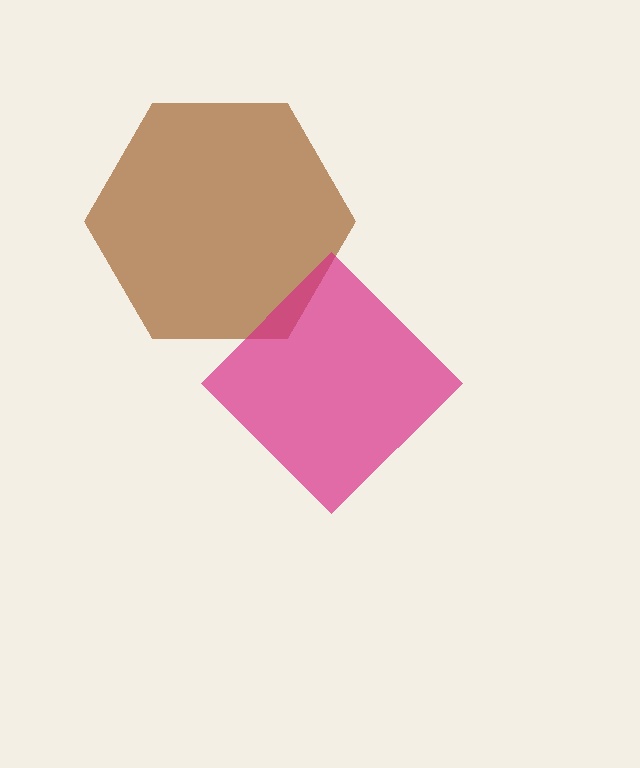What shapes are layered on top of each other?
The layered shapes are: a brown hexagon, a magenta diamond.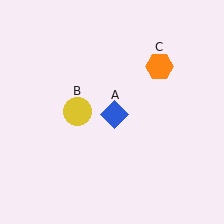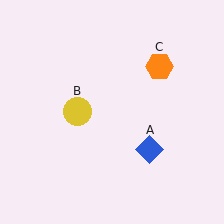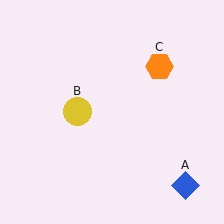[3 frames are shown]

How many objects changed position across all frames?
1 object changed position: blue diamond (object A).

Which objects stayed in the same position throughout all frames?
Yellow circle (object B) and orange hexagon (object C) remained stationary.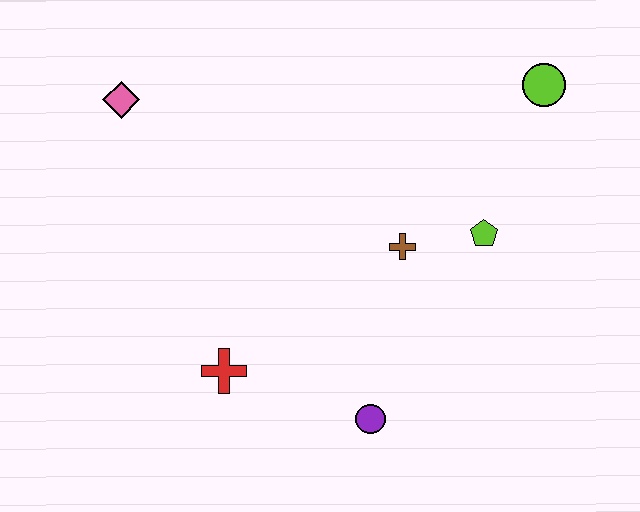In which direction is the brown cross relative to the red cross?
The brown cross is to the right of the red cross.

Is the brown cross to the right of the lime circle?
No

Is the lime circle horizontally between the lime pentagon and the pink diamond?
No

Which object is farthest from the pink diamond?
The lime circle is farthest from the pink diamond.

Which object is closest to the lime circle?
The lime pentagon is closest to the lime circle.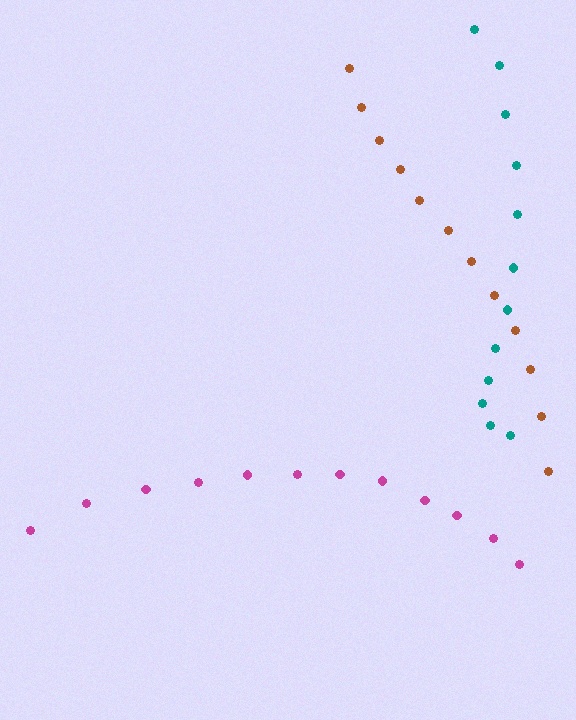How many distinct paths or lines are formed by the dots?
There are 3 distinct paths.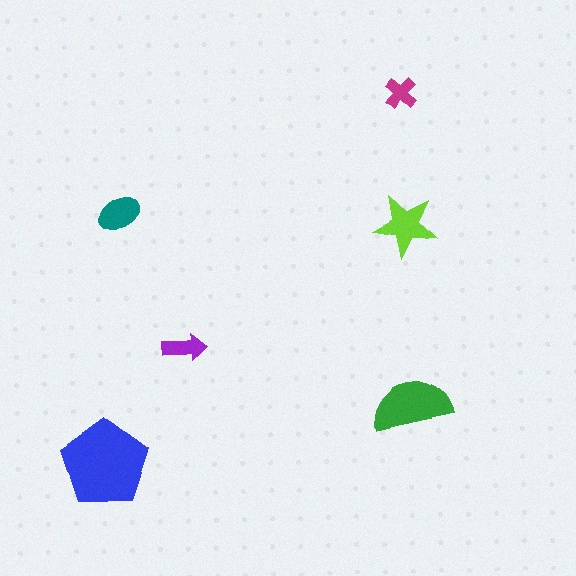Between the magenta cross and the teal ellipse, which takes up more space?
The teal ellipse.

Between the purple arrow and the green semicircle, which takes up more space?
The green semicircle.